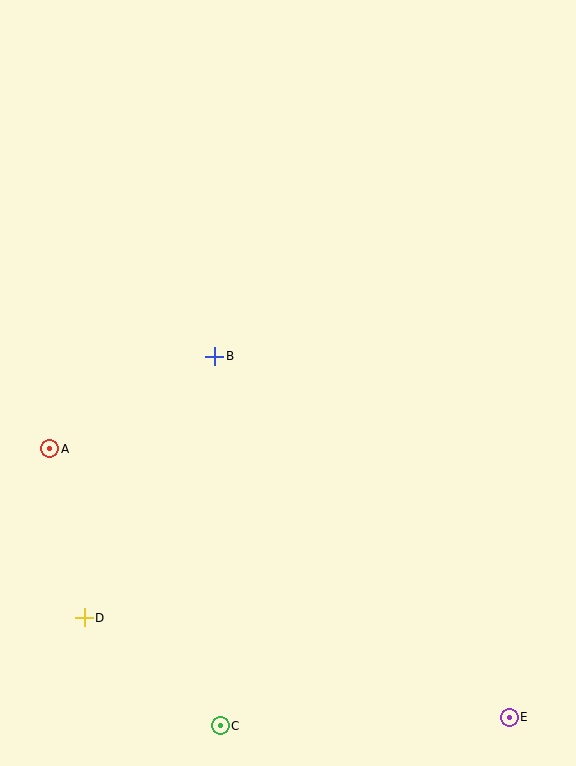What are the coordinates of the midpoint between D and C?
The midpoint between D and C is at (152, 672).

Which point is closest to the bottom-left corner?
Point D is closest to the bottom-left corner.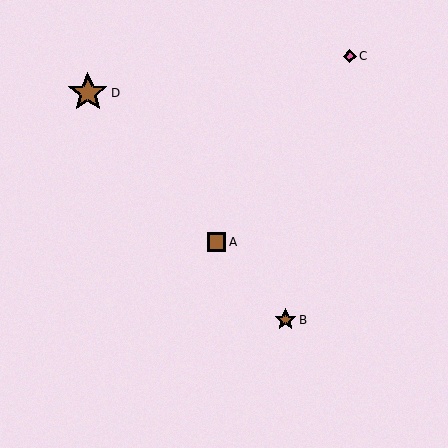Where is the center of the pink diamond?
The center of the pink diamond is at (350, 56).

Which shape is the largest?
The brown star (labeled D) is the largest.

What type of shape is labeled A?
Shape A is a brown square.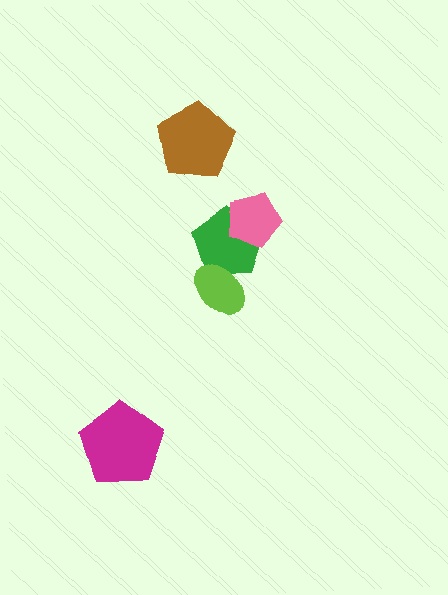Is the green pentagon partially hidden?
Yes, it is partially covered by another shape.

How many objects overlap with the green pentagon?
2 objects overlap with the green pentagon.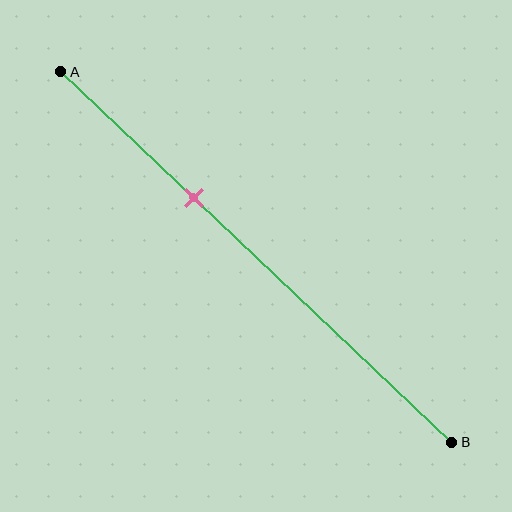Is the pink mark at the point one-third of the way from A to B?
Yes, the mark is approximately at the one-third point.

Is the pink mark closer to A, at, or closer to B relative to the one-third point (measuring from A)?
The pink mark is approximately at the one-third point of segment AB.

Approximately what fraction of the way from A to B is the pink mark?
The pink mark is approximately 35% of the way from A to B.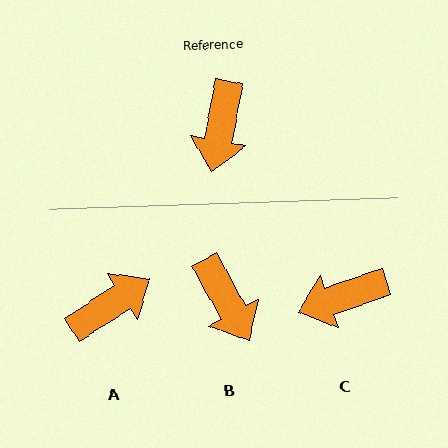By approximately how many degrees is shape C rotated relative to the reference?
Approximately 60 degrees clockwise.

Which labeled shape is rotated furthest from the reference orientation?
A, about 135 degrees away.